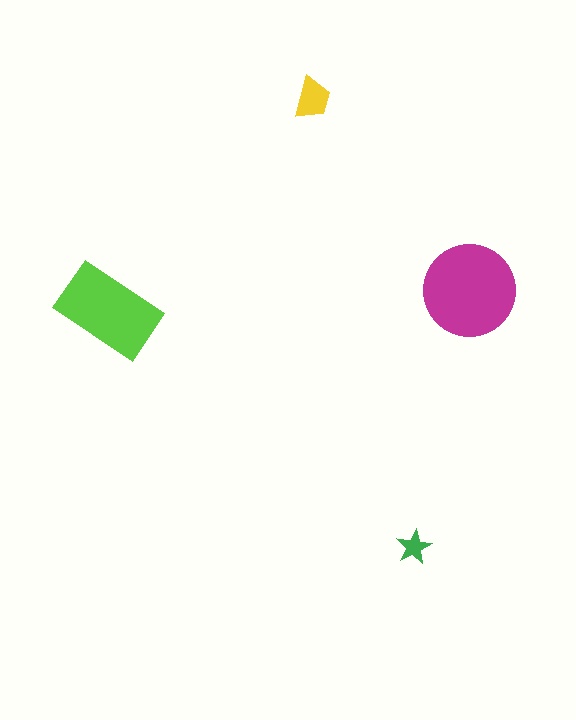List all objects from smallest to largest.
The green star, the yellow trapezoid, the lime rectangle, the magenta circle.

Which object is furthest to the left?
The lime rectangle is leftmost.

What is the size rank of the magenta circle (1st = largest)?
1st.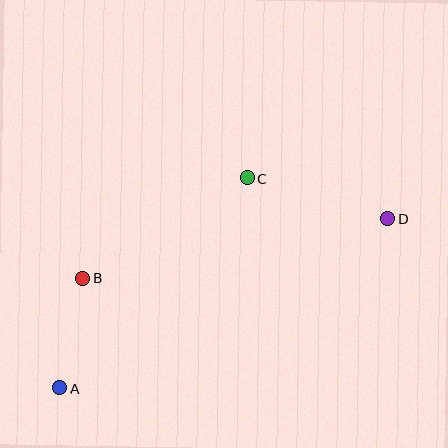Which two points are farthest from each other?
Points A and D are farthest from each other.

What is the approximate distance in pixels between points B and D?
The distance between B and D is approximately 311 pixels.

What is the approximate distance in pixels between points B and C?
The distance between B and C is approximately 192 pixels.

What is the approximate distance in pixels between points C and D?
The distance between C and D is approximately 147 pixels.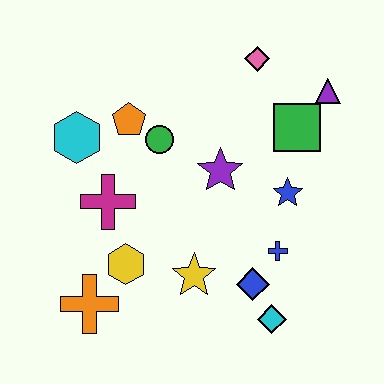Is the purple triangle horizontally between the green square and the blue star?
No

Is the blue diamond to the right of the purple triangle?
No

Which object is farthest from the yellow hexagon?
The purple triangle is farthest from the yellow hexagon.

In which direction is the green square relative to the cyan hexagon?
The green square is to the right of the cyan hexagon.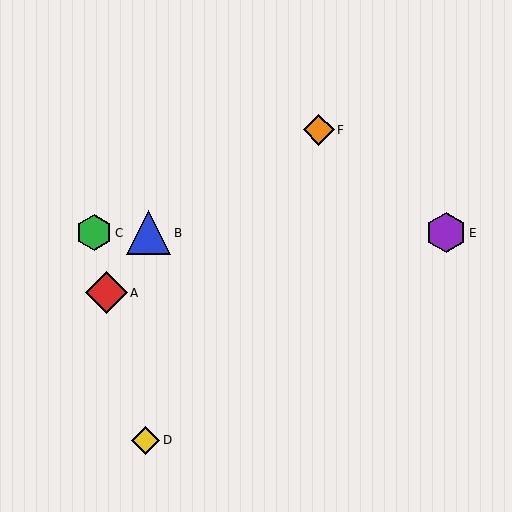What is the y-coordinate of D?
Object D is at y≈440.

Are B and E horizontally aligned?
Yes, both are at y≈233.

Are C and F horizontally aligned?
No, C is at y≈233 and F is at y≈130.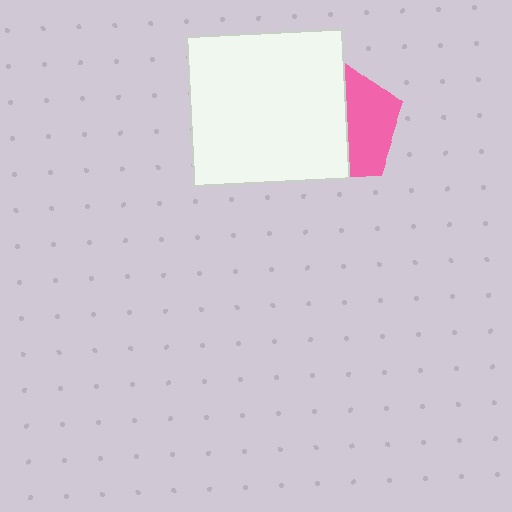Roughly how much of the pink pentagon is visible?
A small part of it is visible (roughly 43%).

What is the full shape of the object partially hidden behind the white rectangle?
The partially hidden object is a pink pentagon.